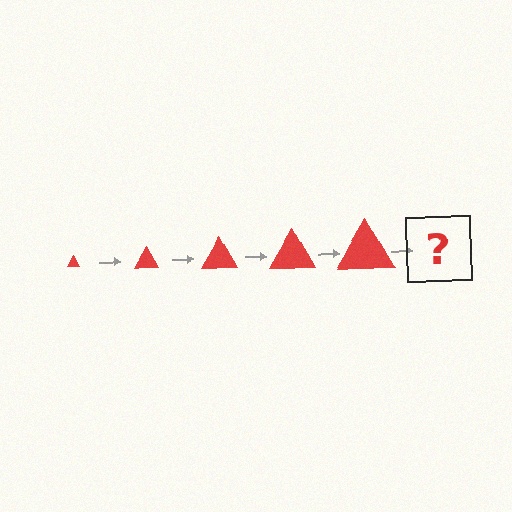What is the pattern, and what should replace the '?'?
The pattern is that the triangle gets progressively larger each step. The '?' should be a red triangle, larger than the previous one.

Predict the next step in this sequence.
The next step is a red triangle, larger than the previous one.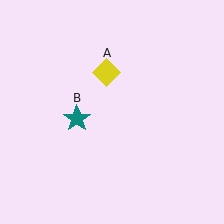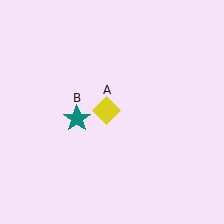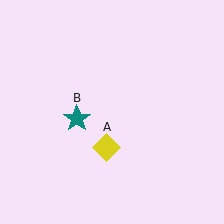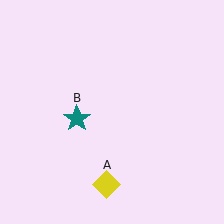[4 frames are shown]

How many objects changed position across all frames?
1 object changed position: yellow diamond (object A).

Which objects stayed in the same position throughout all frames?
Teal star (object B) remained stationary.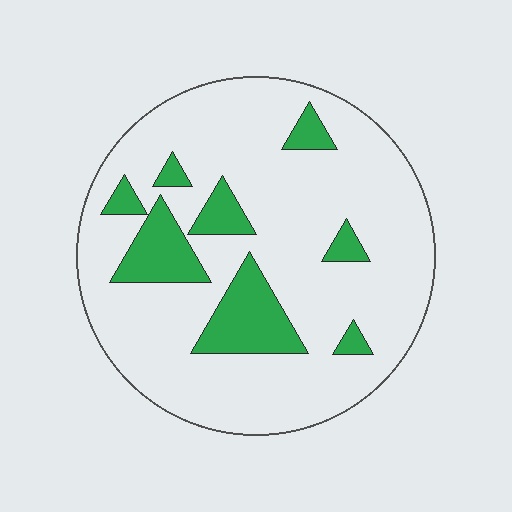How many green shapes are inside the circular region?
8.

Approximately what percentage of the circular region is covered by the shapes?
Approximately 20%.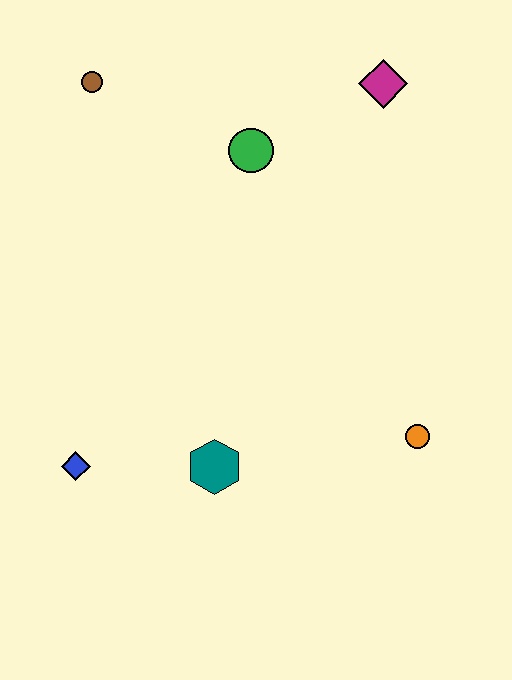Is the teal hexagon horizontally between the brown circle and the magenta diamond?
Yes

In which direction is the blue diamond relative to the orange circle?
The blue diamond is to the left of the orange circle.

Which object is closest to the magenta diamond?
The green circle is closest to the magenta diamond.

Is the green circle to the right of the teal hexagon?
Yes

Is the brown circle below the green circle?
No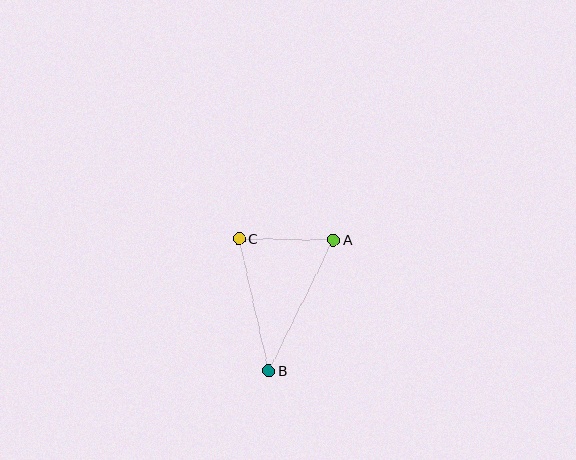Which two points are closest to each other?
Points A and C are closest to each other.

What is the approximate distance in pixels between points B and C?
The distance between B and C is approximately 135 pixels.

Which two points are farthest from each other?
Points A and B are farthest from each other.